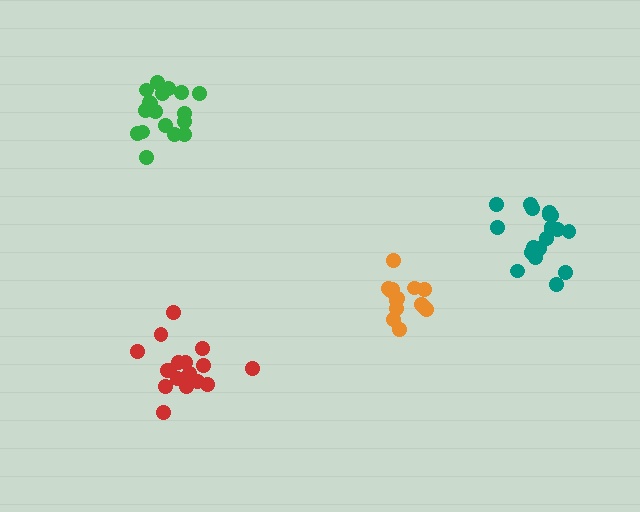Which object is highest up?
The green cluster is topmost.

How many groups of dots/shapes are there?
There are 4 groups.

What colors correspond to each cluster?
The clusters are colored: green, red, teal, orange.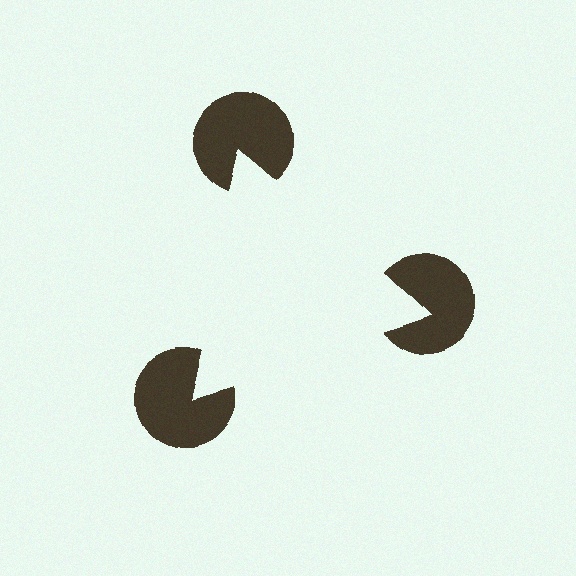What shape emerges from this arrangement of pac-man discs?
An illusory triangle — its edges are inferred from the aligned wedge cuts in the pac-man discs, not physically drawn.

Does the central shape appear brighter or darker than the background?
It typically appears slightly brighter than the background, even though no actual brightness change is drawn.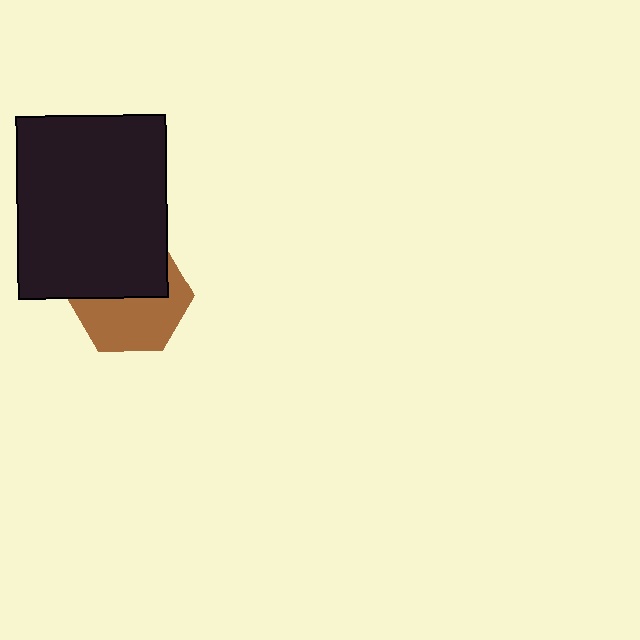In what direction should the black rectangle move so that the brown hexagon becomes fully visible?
The black rectangle should move up. That is the shortest direction to clear the overlap and leave the brown hexagon fully visible.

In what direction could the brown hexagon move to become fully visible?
The brown hexagon could move down. That would shift it out from behind the black rectangle entirely.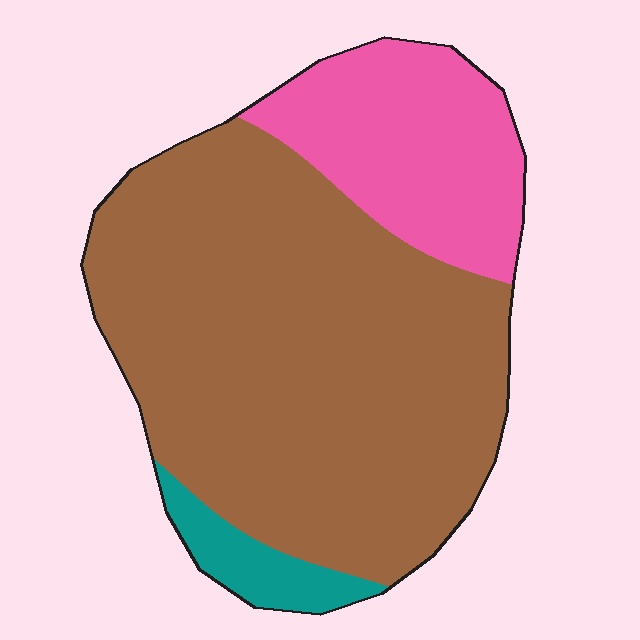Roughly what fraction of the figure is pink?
Pink takes up about one fifth (1/5) of the figure.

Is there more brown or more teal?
Brown.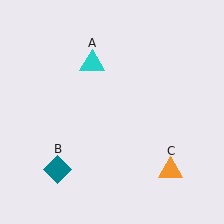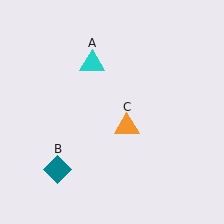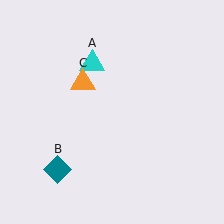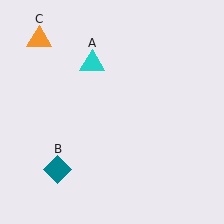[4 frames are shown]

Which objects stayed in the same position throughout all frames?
Cyan triangle (object A) and teal diamond (object B) remained stationary.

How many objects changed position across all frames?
1 object changed position: orange triangle (object C).